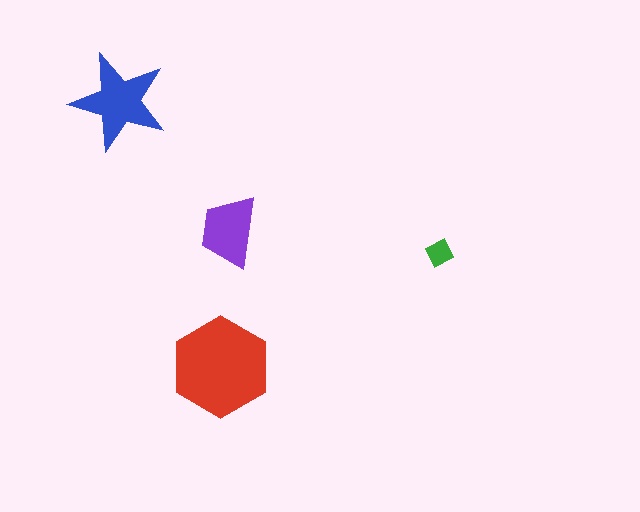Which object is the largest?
The red hexagon.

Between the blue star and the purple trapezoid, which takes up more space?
The blue star.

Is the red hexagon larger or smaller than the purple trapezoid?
Larger.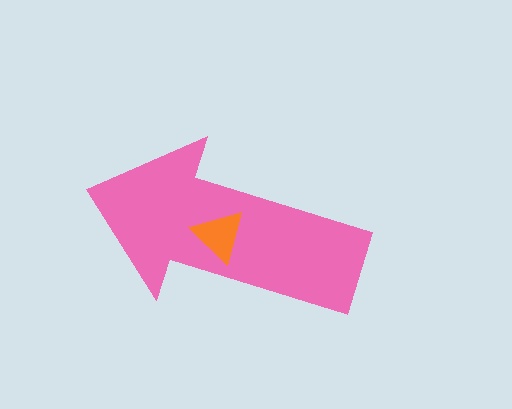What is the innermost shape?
The orange triangle.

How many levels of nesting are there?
2.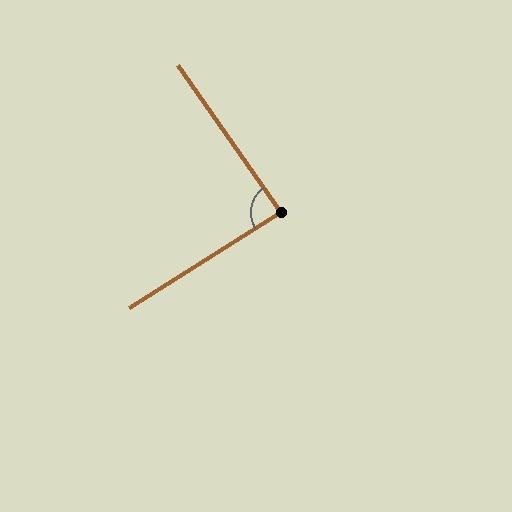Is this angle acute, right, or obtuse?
It is approximately a right angle.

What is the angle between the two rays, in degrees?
Approximately 87 degrees.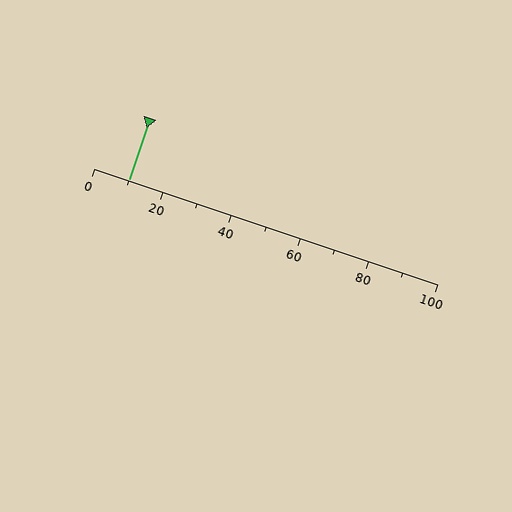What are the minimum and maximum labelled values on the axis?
The axis runs from 0 to 100.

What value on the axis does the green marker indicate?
The marker indicates approximately 10.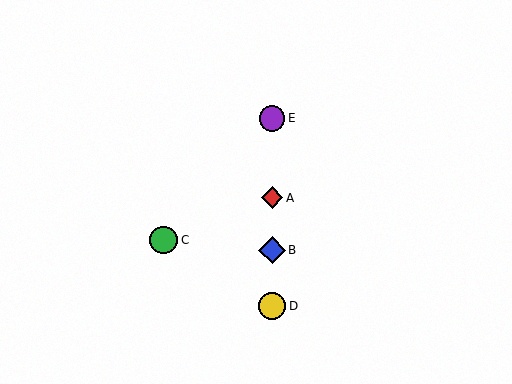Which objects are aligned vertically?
Objects A, B, D, E are aligned vertically.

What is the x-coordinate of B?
Object B is at x≈272.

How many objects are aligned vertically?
4 objects (A, B, D, E) are aligned vertically.